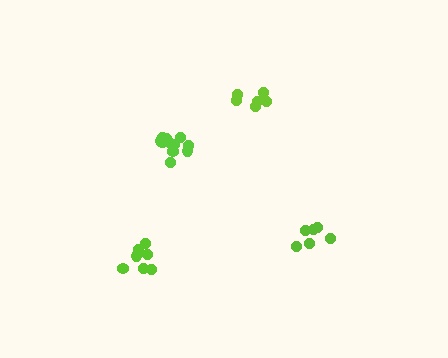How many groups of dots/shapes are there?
There are 4 groups.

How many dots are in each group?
Group 1: 6 dots, Group 2: 6 dots, Group 3: 7 dots, Group 4: 11 dots (30 total).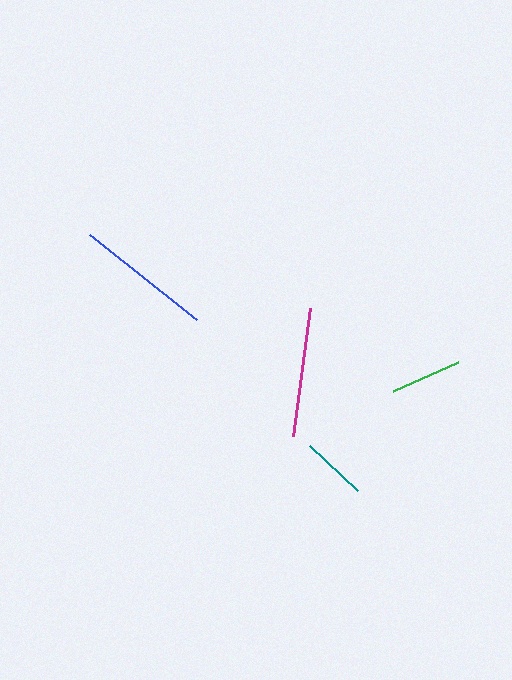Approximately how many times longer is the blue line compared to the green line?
The blue line is approximately 1.9 times the length of the green line.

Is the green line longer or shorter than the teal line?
The green line is longer than the teal line.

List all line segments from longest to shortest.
From longest to shortest: blue, magenta, green, teal.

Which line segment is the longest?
The blue line is the longest at approximately 137 pixels.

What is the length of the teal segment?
The teal segment is approximately 66 pixels long.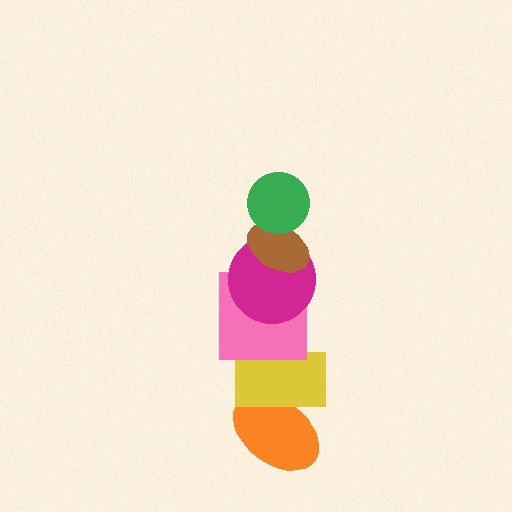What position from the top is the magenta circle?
The magenta circle is 3rd from the top.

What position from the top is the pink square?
The pink square is 4th from the top.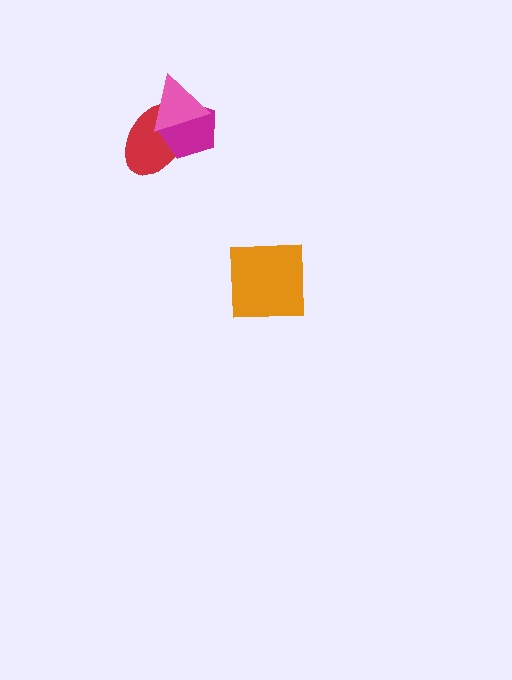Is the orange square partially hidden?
No, no other shape covers it.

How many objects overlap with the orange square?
0 objects overlap with the orange square.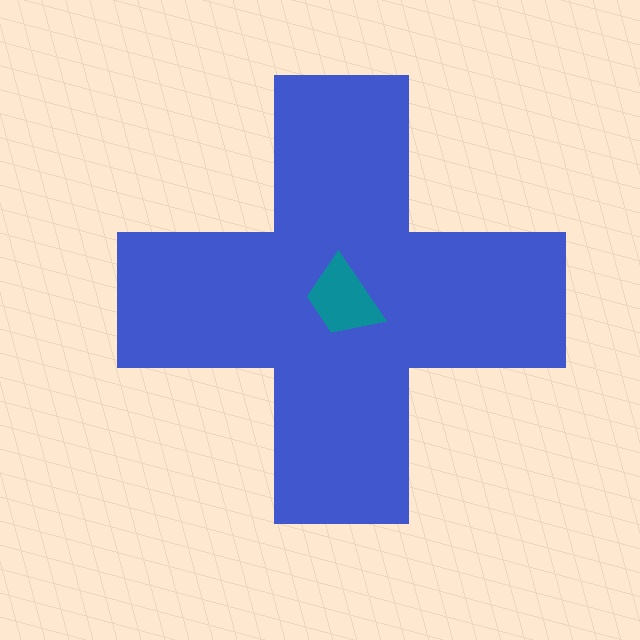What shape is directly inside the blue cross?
The teal trapezoid.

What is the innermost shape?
The teal trapezoid.